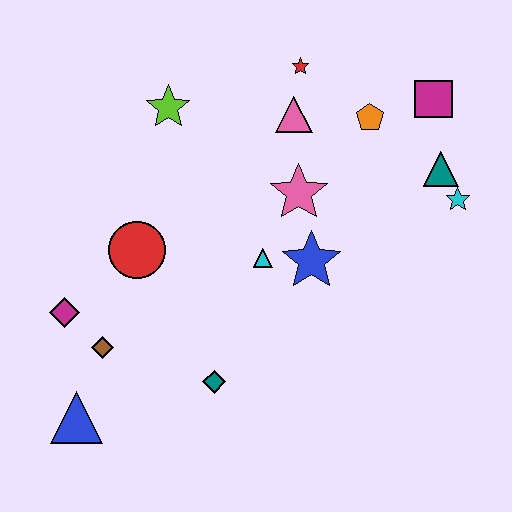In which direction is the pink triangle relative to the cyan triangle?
The pink triangle is above the cyan triangle.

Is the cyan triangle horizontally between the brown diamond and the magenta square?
Yes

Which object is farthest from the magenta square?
The blue triangle is farthest from the magenta square.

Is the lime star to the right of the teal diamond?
No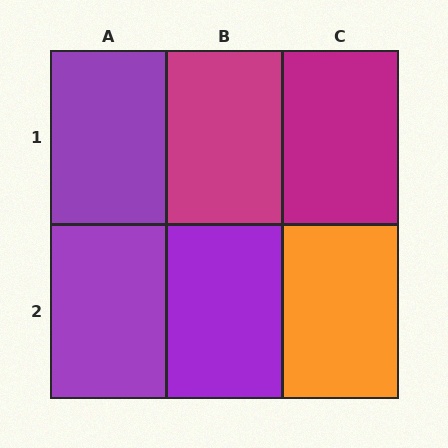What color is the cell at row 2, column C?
Orange.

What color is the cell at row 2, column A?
Purple.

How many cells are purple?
3 cells are purple.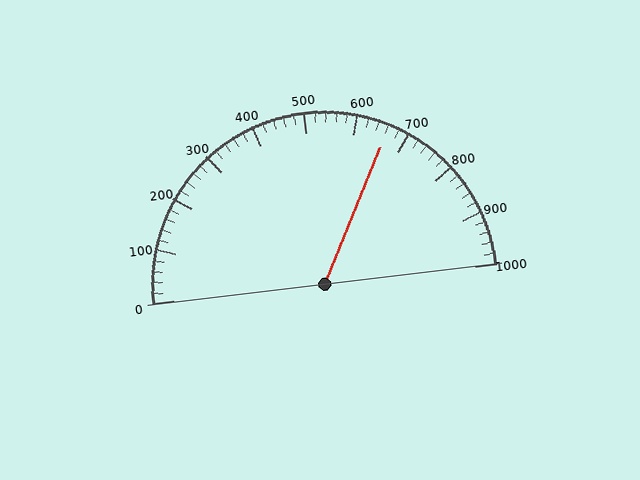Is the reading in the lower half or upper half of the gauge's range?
The reading is in the upper half of the range (0 to 1000).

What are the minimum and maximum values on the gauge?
The gauge ranges from 0 to 1000.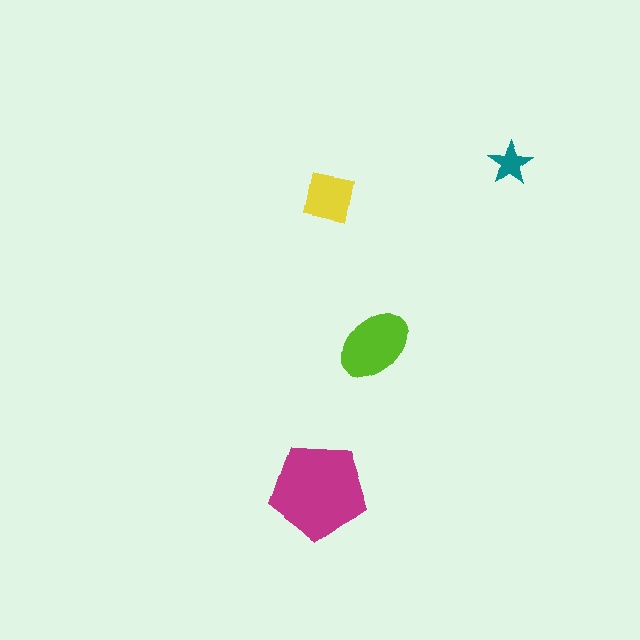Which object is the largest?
The magenta pentagon.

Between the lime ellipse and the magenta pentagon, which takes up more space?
The magenta pentagon.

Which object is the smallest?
The teal star.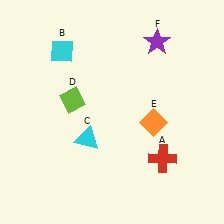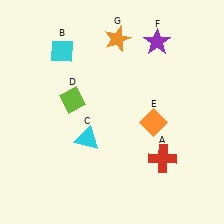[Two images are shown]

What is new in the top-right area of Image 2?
An orange star (G) was added in the top-right area of Image 2.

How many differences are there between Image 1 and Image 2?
There is 1 difference between the two images.